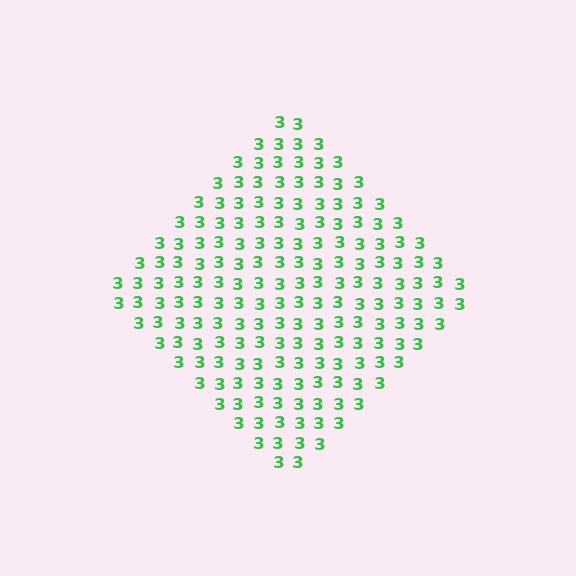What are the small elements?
The small elements are digit 3's.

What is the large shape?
The large shape is a diamond.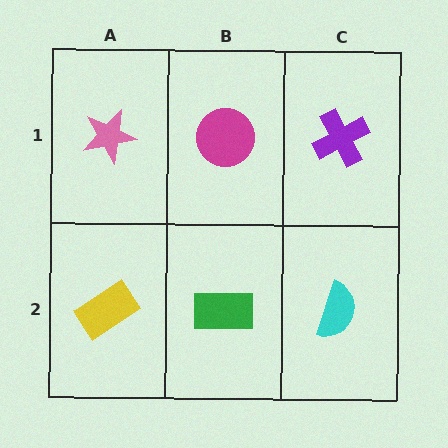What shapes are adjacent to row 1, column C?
A cyan semicircle (row 2, column C), a magenta circle (row 1, column B).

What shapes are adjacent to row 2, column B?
A magenta circle (row 1, column B), a yellow rectangle (row 2, column A), a cyan semicircle (row 2, column C).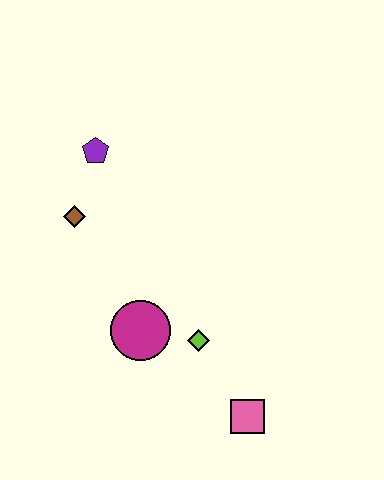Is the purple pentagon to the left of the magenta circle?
Yes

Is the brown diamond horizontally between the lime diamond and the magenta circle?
No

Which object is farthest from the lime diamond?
The purple pentagon is farthest from the lime diamond.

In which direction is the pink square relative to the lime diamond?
The pink square is below the lime diamond.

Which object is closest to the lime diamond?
The magenta circle is closest to the lime diamond.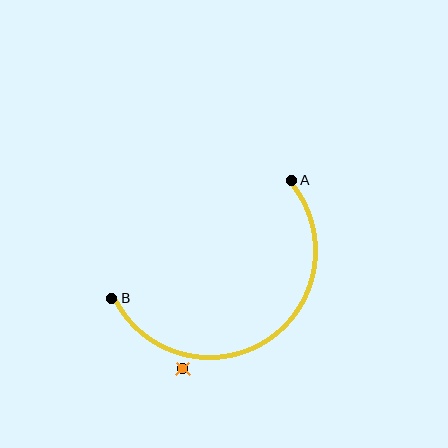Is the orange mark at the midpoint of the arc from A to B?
No — the orange mark does not lie on the arc at all. It sits slightly outside the curve.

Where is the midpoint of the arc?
The arc midpoint is the point on the curve farthest from the straight line joining A and B. It sits below that line.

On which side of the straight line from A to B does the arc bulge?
The arc bulges below the straight line connecting A and B.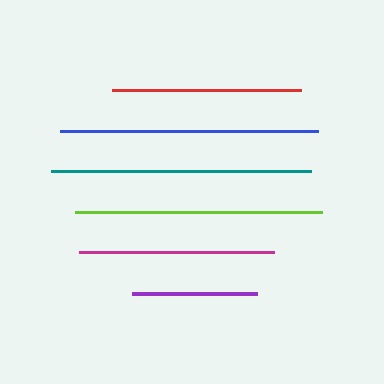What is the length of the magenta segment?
The magenta segment is approximately 195 pixels long.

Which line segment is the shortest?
The purple line is the shortest at approximately 125 pixels.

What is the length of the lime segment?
The lime segment is approximately 247 pixels long.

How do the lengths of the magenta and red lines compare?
The magenta and red lines are approximately the same length.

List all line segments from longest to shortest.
From longest to shortest: teal, blue, lime, magenta, red, purple.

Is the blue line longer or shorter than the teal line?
The teal line is longer than the blue line.